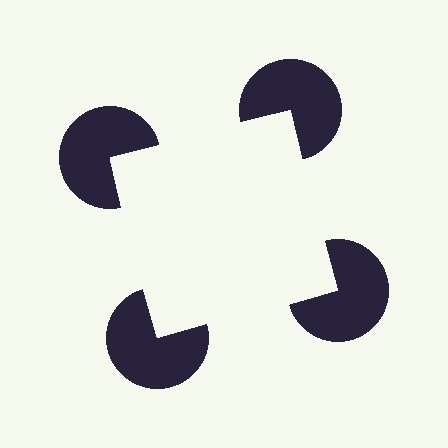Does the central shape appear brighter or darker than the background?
It typically appears slightly brighter than the background, even though no actual brightness change is drawn.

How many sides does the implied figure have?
4 sides.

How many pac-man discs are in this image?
There are 4 — one at each vertex of the illusory square.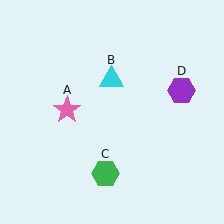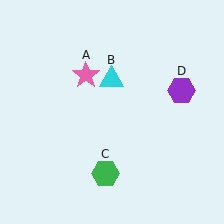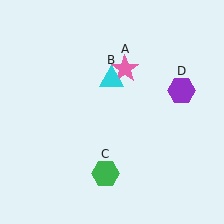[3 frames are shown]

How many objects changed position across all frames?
1 object changed position: pink star (object A).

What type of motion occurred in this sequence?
The pink star (object A) rotated clockwise around the center of the scene.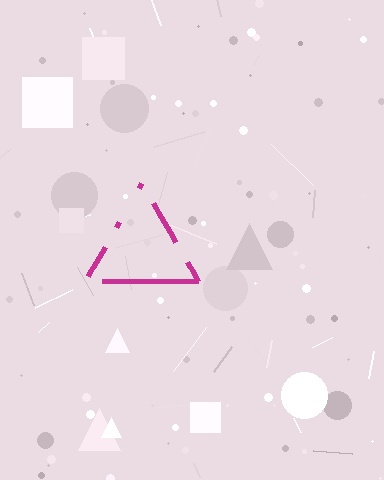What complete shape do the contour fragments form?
The contour fragments form a triangle.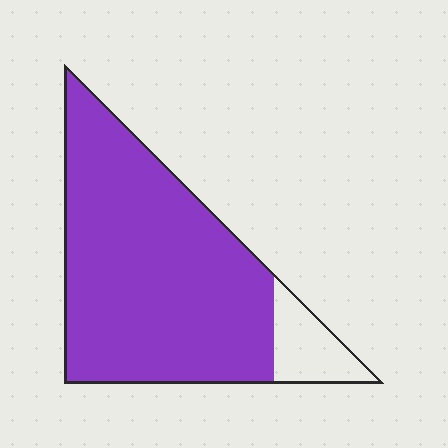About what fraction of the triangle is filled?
About seven eighths (7/8).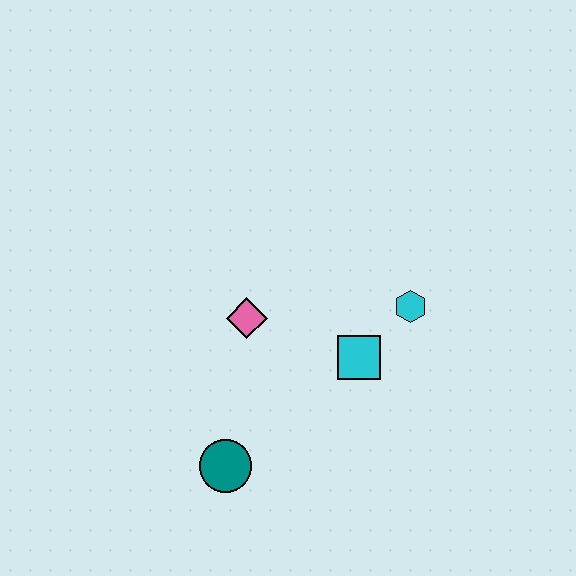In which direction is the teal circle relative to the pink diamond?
The teal circle is below the pink diamond.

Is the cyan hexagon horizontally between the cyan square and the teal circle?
No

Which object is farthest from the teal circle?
The cyan hexagon is farthest from the teal circle.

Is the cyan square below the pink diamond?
Yes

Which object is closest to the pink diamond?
The cyan square is closest to the pink diamond.